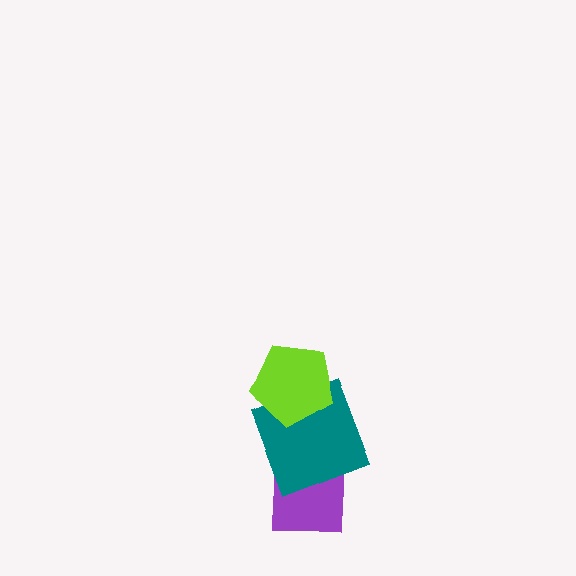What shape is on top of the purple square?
The teal square is on top of the purple square.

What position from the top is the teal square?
The teal square is 2nd from the top.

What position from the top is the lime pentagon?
The lime pentagon is 1st from the top.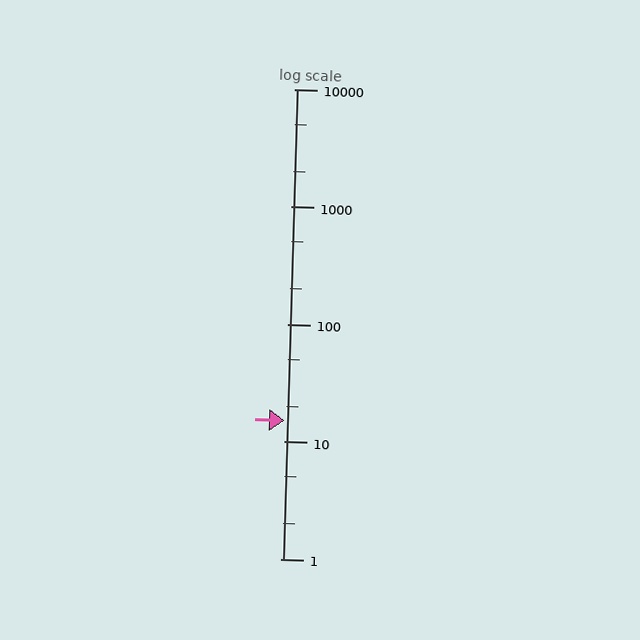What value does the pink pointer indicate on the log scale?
The pointer indicates approximately 15.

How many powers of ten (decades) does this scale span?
The scale spans 4 decades, from 1 to 10000.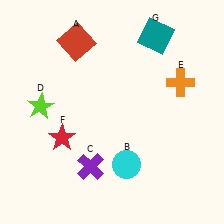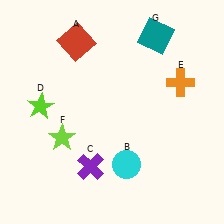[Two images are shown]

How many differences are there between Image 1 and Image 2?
There is 1 difference between the two images.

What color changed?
The star (F) changed from red in Image 1 to lime in Image 2.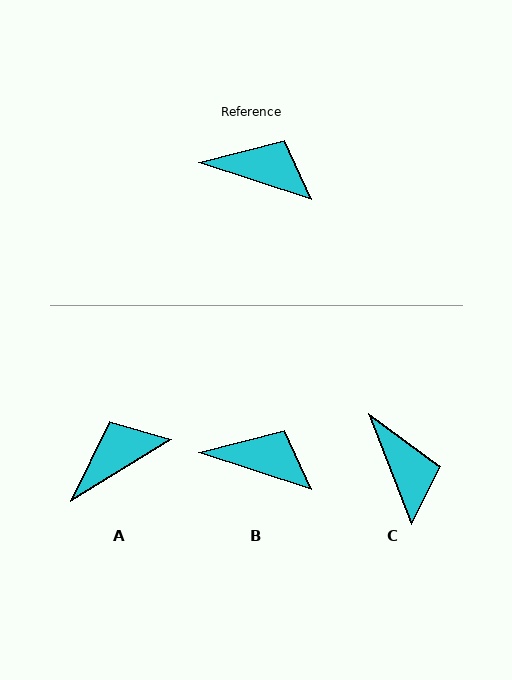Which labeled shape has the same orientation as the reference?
B.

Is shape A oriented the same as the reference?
No, it is off by about 50 degrees.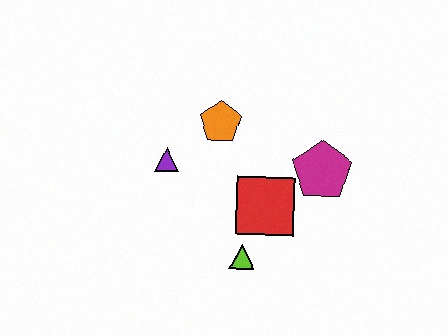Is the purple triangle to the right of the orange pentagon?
No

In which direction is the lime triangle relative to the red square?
The lime triangle is below the red square.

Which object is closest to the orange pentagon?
The purple triangle is closest to the orange pentagon.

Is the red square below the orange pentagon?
Yes